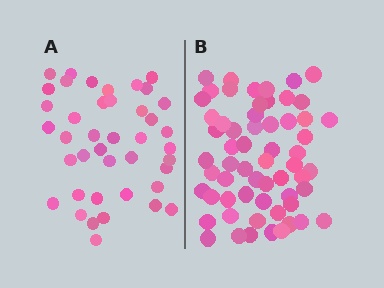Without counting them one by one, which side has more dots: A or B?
Region B (the right region) has more dots.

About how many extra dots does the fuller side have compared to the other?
Region B has approximately 20 more dots than region A.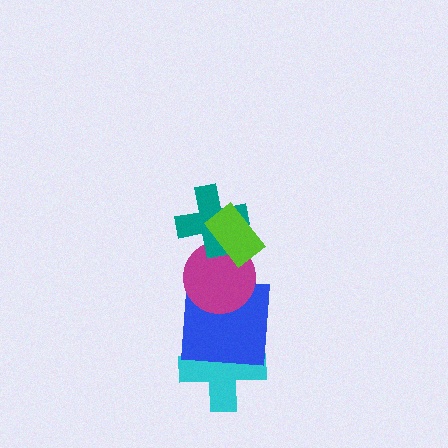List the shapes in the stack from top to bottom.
From top to bottom: the lime rectangle, the teal cross, the magenta circle, the blue square, the cyan cross.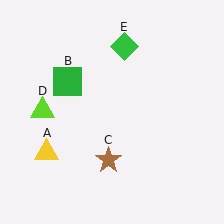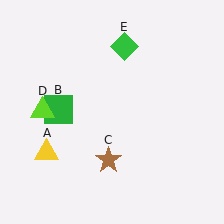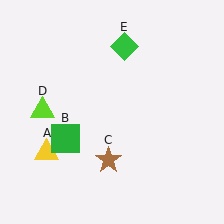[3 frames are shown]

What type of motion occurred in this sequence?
The green square (object B) rotated counterclockwise around the center of the scene.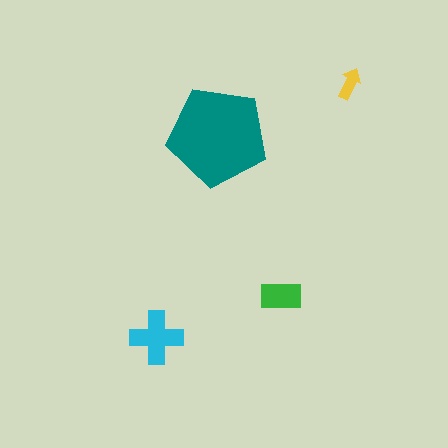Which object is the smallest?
The yellow arrow.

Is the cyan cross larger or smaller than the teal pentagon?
Smaller.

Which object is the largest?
The teal pentagon.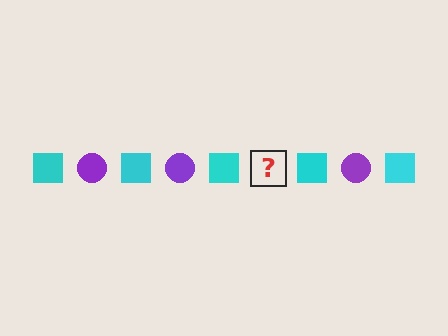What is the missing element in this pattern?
The missing element is a purple circle.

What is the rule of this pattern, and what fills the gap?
The rule is that the pattern alternates between cyan square and purple circle. The gap should be filled with a purple circle.